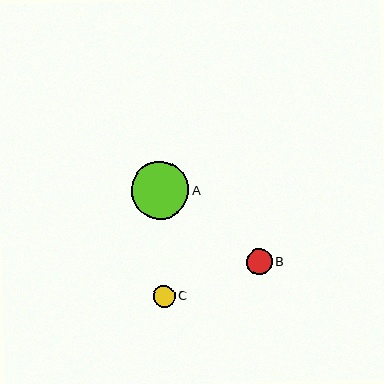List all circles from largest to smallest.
From largest to smallest: A, B, C.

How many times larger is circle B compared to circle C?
Circle B is approximately 1.2 times the size of circle C.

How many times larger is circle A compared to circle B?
Circle A is approximately 2.2 times the size of circle B.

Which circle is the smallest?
Circle C is the smallest with a size of approximately 22 pixels.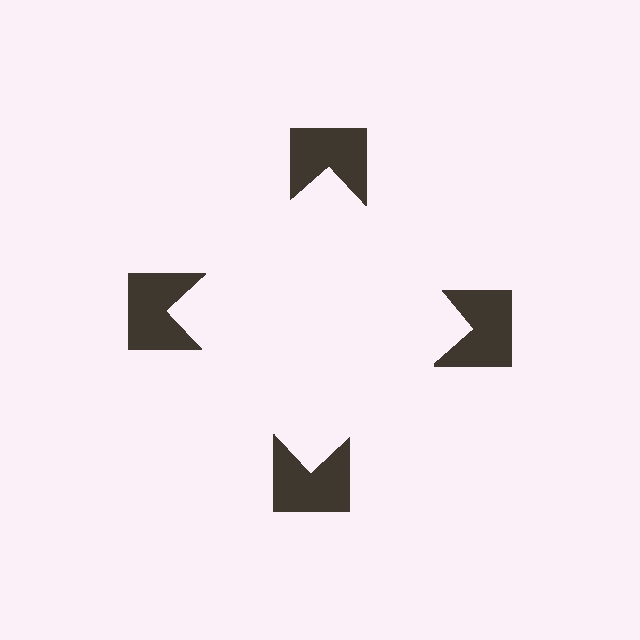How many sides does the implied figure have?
4 sides.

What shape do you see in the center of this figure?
An illusory square — its edges are inferred from the aligned wedge cuts in the notched squares, not physically drawn.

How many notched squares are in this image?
There are 4 — one at each vertex of the illusory square.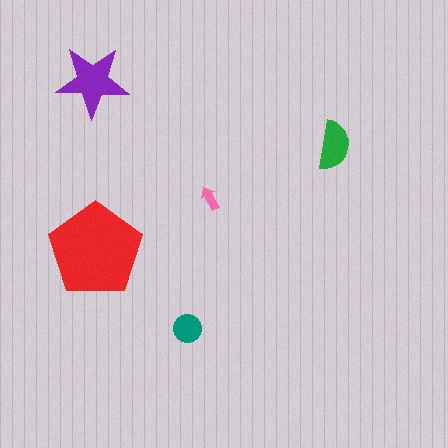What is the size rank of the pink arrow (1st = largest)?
5th.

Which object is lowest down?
The teal circle is bottommost.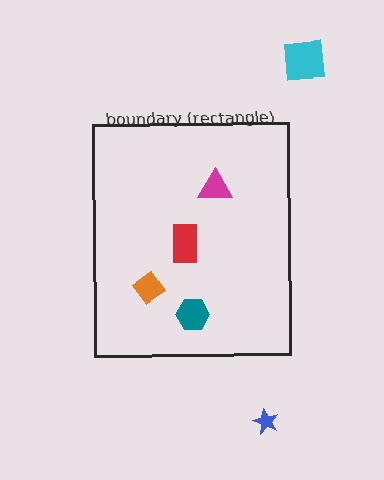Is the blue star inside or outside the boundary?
Outside.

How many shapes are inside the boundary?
4 inside, 2 outside.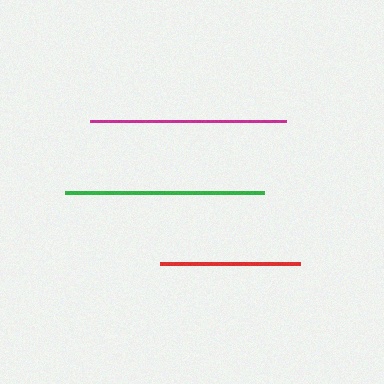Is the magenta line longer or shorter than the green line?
The green line is longer than the magenta line.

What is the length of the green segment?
The green segment is approximately 199 pixels long.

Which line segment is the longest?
The green line is the longest at approximately 199 pixels.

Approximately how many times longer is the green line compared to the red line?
The green line is approximately 1.4 times the length of the red line.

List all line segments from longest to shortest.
From longest to shortest: green, magenta, red.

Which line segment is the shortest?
The red line is the shortest at approximately 140 pixels.